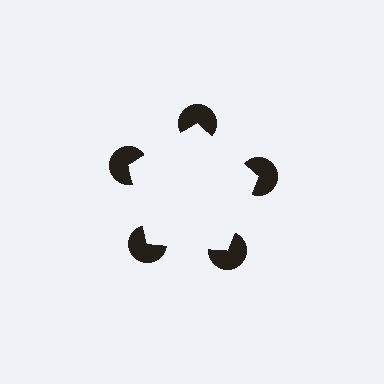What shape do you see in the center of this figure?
An illusory pentagon — its edges are inferred from the aligned wedge cuts in the pac-man discs, not physically drawn.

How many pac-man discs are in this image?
There are 5 — one at each vertex of the illusory pentagon.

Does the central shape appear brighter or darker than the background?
It typically appears slightly brighter than the background, even though no actual brightness change is drawn.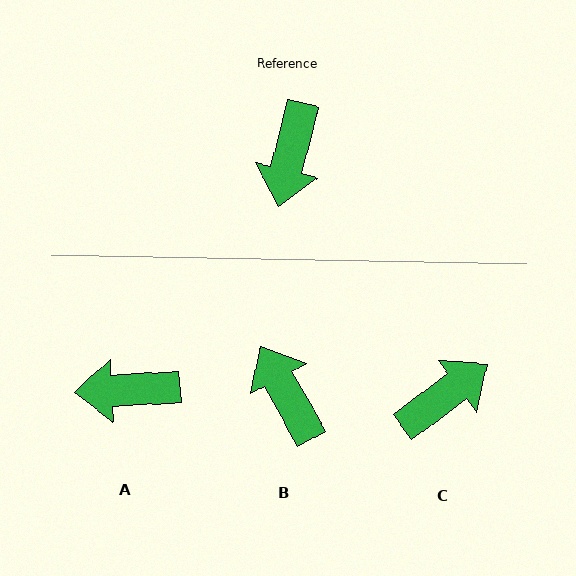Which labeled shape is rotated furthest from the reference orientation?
C, about 141 degrees away.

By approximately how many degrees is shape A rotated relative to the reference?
Approximately 73 degrees clockwise.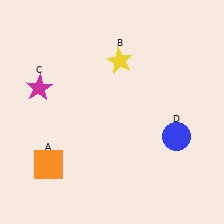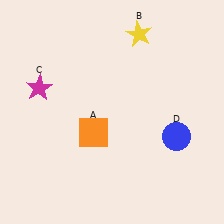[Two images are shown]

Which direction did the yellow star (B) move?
The yellow star (B) moved up.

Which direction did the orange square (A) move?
The orange square (A) moved right.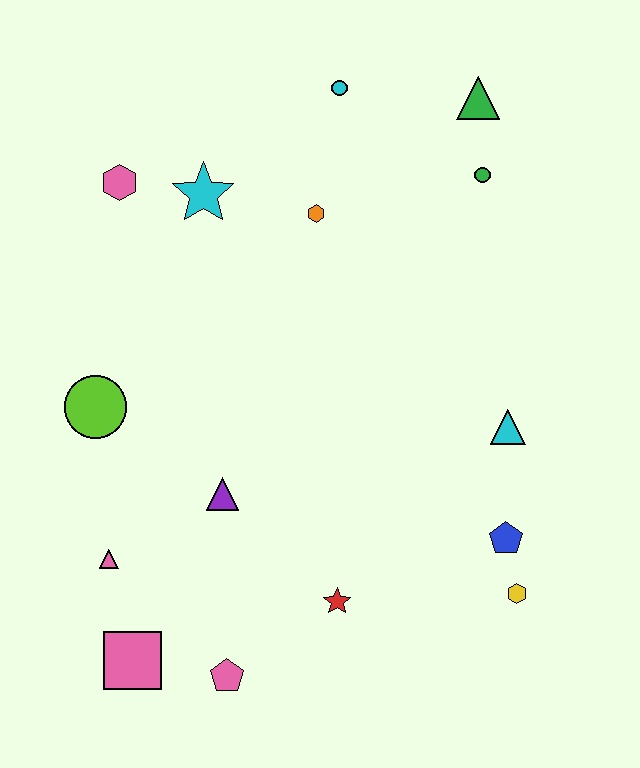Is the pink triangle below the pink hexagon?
Yes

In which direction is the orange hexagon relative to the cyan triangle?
The orange hexagon is above the cyan triangle.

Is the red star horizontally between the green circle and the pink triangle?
Yes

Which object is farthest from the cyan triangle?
The pink hexagon is farthest from the cyan triangle.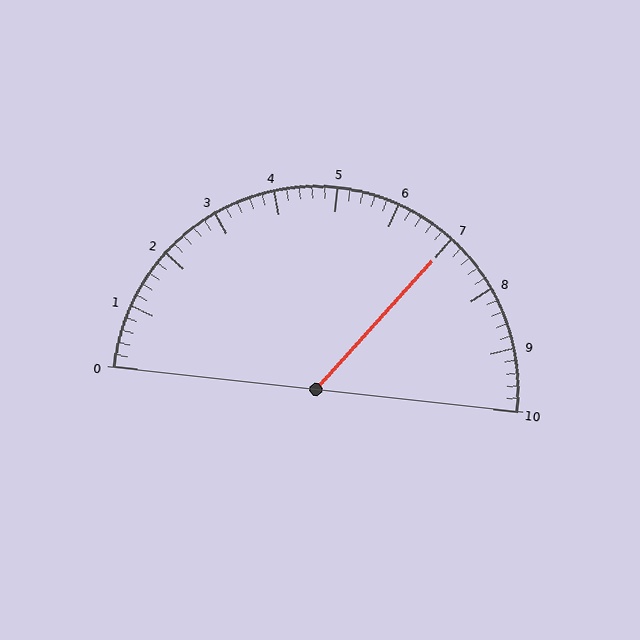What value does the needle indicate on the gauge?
The needle indicates approximately 7.0.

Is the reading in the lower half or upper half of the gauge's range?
The reading is in the upper half of the range (0 to 10).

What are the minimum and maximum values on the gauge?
The gauge ranges from 0 to 10.